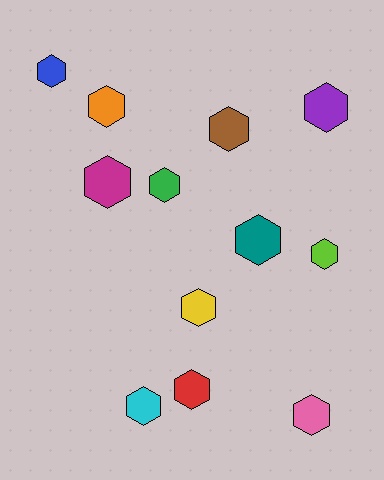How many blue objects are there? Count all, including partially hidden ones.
There is 1 blue object.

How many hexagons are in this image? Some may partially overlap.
There are 12 hexagons.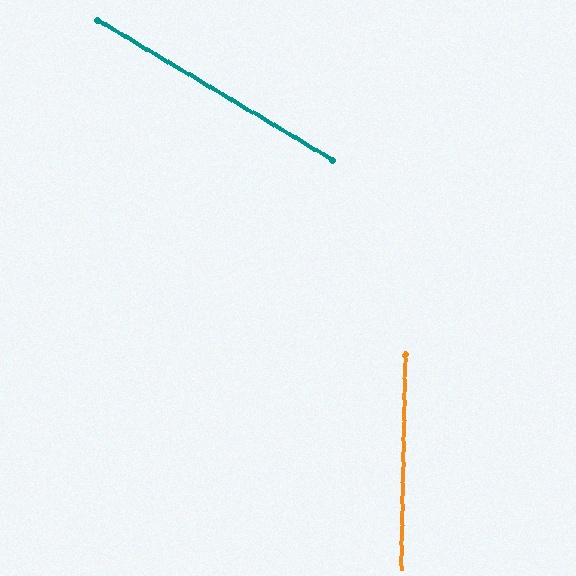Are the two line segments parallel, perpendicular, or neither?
Neither parallel nor perpendicular — they differ by about 60°.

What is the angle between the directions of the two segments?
Approximately 60 degrees.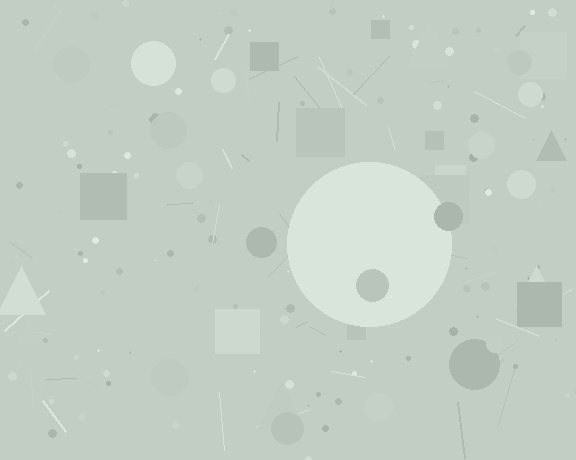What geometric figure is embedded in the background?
A circle is embedded in the background.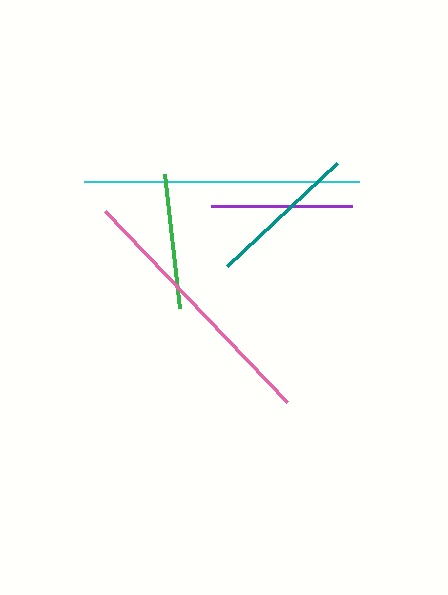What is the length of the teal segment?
The teal segment is approximately 151 pixels long.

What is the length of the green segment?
The green segment is approximately 135 pixels long.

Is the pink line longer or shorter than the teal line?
The pink line is longer than the teal line.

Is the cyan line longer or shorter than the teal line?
The cyan line is longer than the teal line.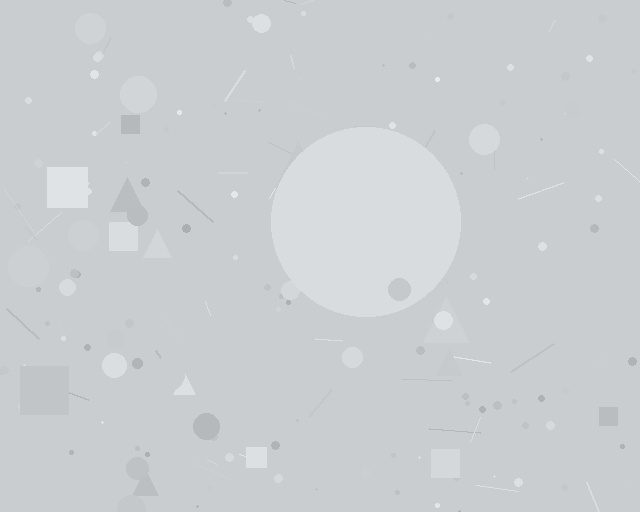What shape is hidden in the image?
A circle is hidden in the image.